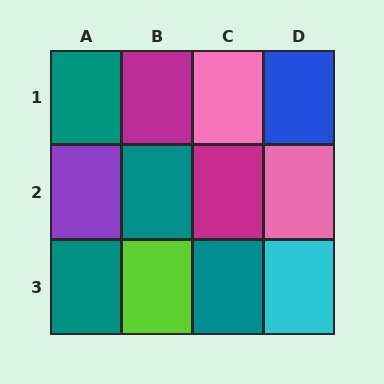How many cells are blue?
1 cell is blue.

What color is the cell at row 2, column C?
Magenta.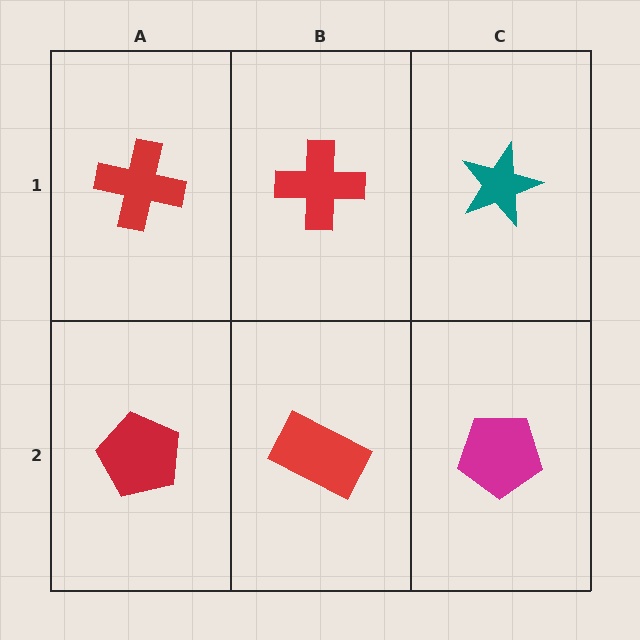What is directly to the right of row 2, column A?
A red rectangle.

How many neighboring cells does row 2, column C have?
2.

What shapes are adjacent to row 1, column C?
A magenta pentagon (row 2, column C), a red cross (row 1, column B).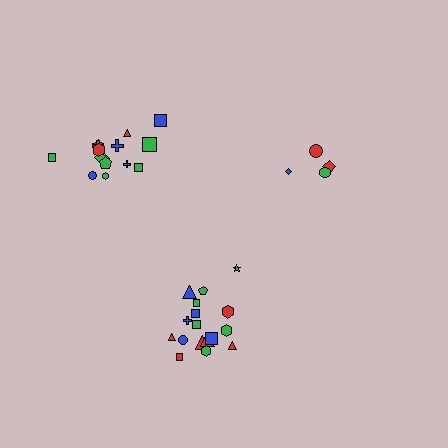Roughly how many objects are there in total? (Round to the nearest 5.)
Roughly 35 objects in total.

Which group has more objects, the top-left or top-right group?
The top-left group.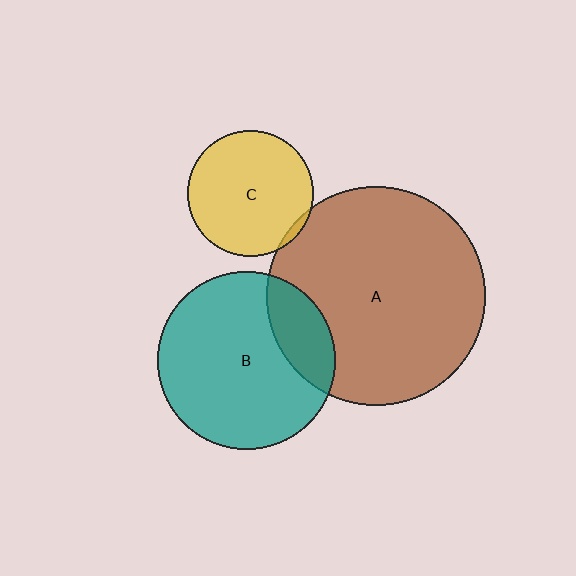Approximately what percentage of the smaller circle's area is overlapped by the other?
Approximately 20%.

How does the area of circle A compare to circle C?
Approximately 3.0 times.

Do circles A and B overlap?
Yes.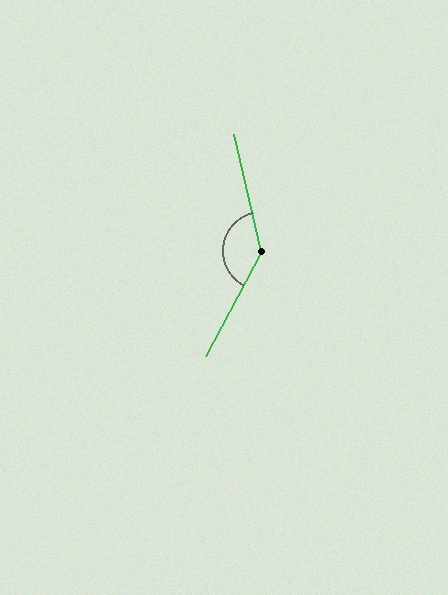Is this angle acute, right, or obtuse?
It is obtuse.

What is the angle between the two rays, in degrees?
Approximately 139 degrees.